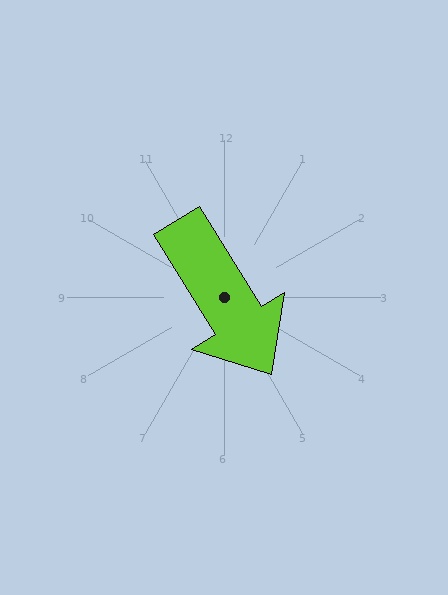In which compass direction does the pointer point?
Southeast.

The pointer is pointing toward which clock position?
Roughly 5 o'clock.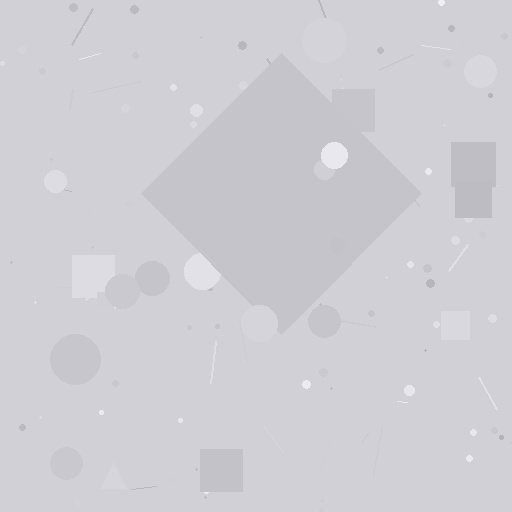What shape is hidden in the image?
A diamond is hidden in the image.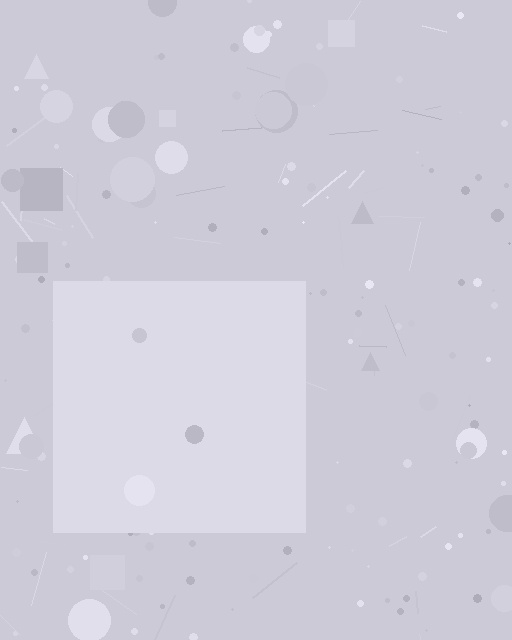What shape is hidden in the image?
A square is hidden in the image.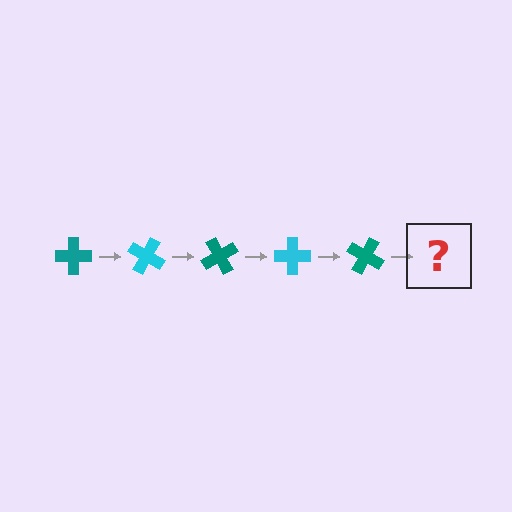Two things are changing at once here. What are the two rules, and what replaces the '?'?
The two rules are that it rotates 30 degrees each step and the color cycles through teal and cyan. The '?' should be a cyan cross, rotated 150 degrees from the start.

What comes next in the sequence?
The next element should be a cyan cross, rotated 150 degrees from the start.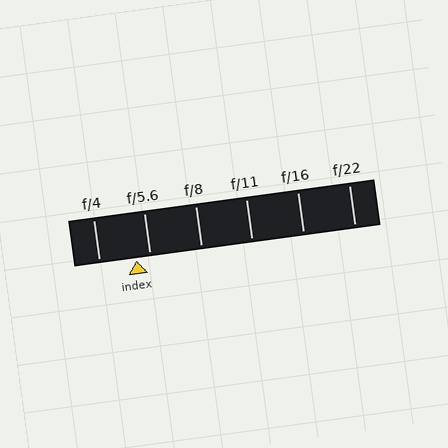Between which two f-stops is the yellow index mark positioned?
The index mark is between f/4 and f/5.6.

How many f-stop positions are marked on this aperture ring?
There are 6 f-stop positions marked.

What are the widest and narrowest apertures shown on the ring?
The widest aperture shown is f/4 and the narrowest is f/22.